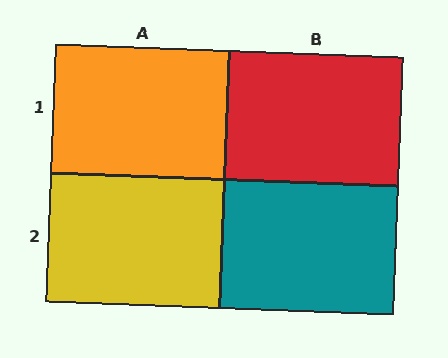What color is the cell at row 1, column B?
Red.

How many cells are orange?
1 cell is orange.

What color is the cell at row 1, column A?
Orange.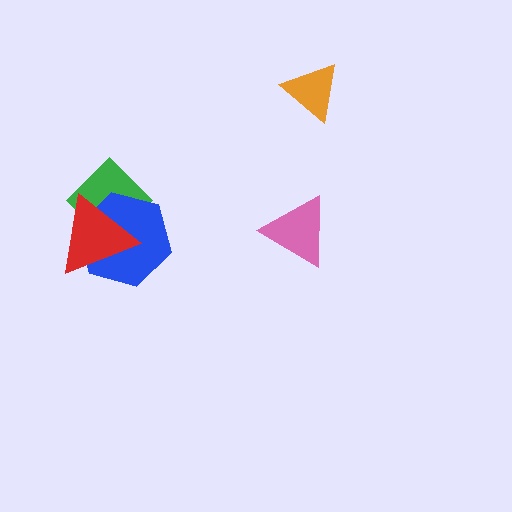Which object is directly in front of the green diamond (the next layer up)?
The blue hexagon is directly in front of the green diamond.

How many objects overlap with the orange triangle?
0 objects overlap with the orange triangle.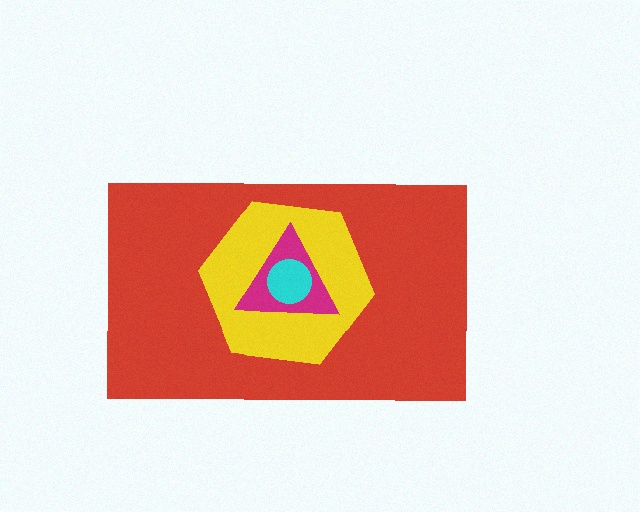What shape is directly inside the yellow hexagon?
The magenta triangle.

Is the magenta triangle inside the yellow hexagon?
Yes.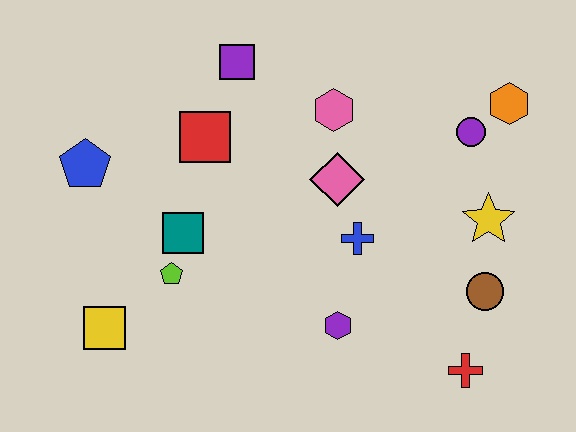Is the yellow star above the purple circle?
No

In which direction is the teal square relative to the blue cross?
The teal square is to the left of the blue cross.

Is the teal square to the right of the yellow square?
Yes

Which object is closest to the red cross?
The brown circle is closest to the red cross.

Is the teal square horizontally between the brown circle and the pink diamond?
No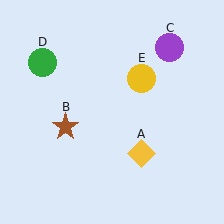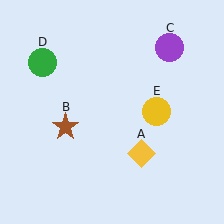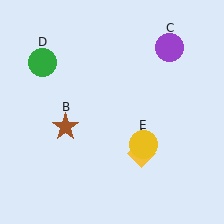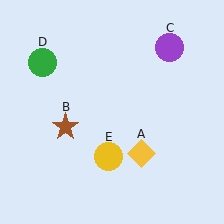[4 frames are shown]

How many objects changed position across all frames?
1 object changed position: yellow circle (object E).